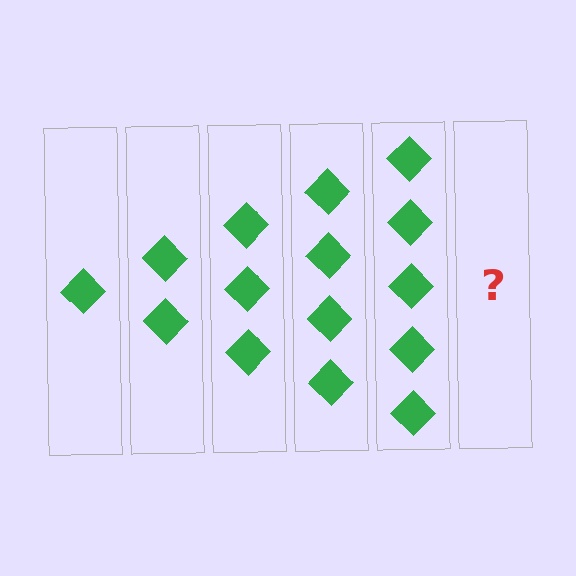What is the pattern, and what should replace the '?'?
The pattern is that each step adds one more diamond. The '?' should be 6 diamonds.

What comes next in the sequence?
The next element should be 6 diamonds.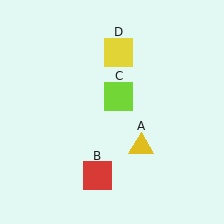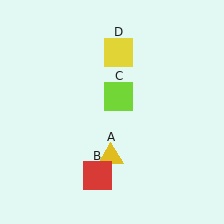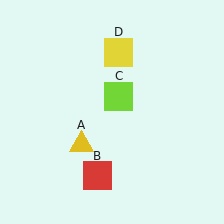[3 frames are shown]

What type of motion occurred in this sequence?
The yellow triangle (object A) rotated clockwise around the center of the scene.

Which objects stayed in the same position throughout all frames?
Red square (object B) and lime square (object C) and yellow square (object D) remained stationary.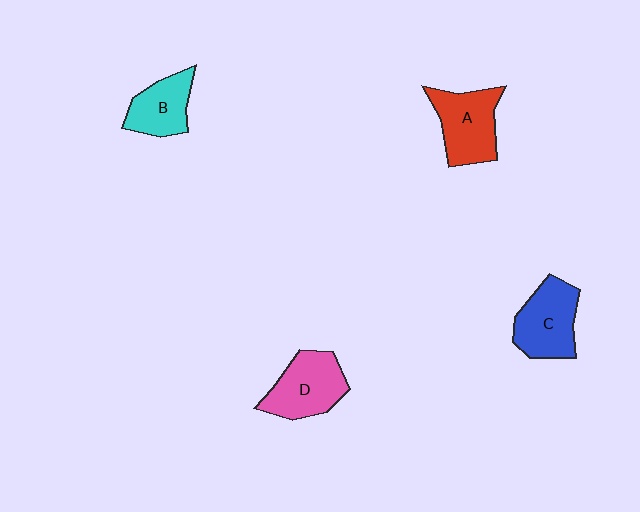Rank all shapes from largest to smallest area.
From largest to smallest: A (red), C (blue), D (pink), B (cyan).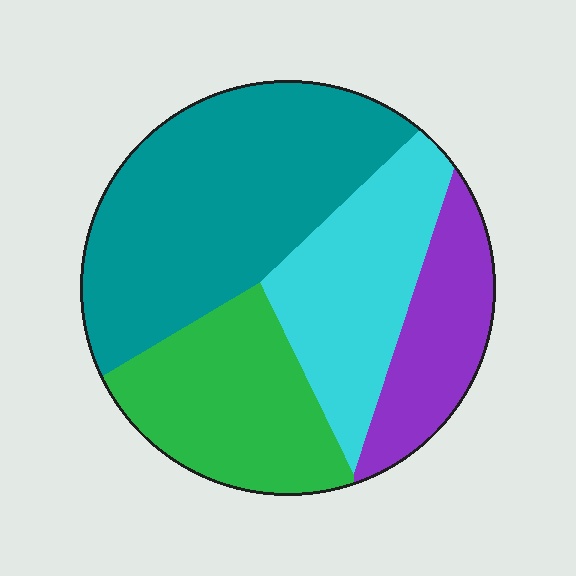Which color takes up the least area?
Purple, at roughly 15%.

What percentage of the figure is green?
Green covers 23% of the figure.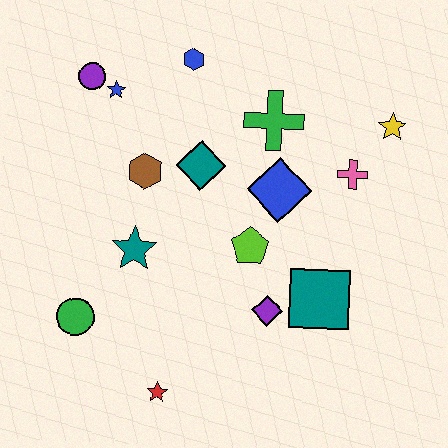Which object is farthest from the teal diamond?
The red star is farthest from the teal diamond.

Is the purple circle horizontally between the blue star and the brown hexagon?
No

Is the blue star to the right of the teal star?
No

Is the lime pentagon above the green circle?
Yes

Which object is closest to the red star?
The green circle is closest to the red star.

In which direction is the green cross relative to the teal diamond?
The green cross is to the right of the teal diamond.